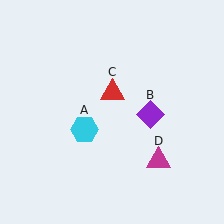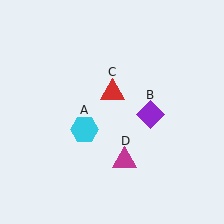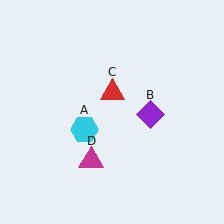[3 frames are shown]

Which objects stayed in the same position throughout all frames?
Cyan hexagon (object A) and purple diamond (object B) and red triangle (object C) remained stationary.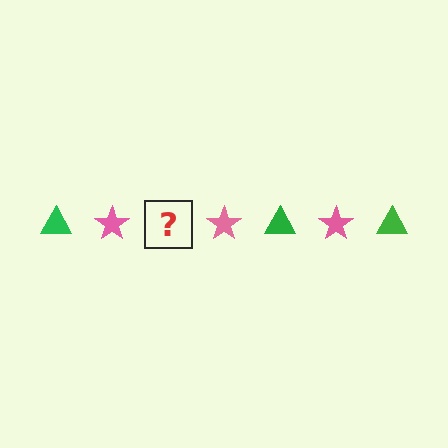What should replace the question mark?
The question mark should be replaced with a green triangle.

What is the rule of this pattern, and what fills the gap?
The rule is that the pattern alternates between green triangle and pink star. The gap should be filled with a green triangle.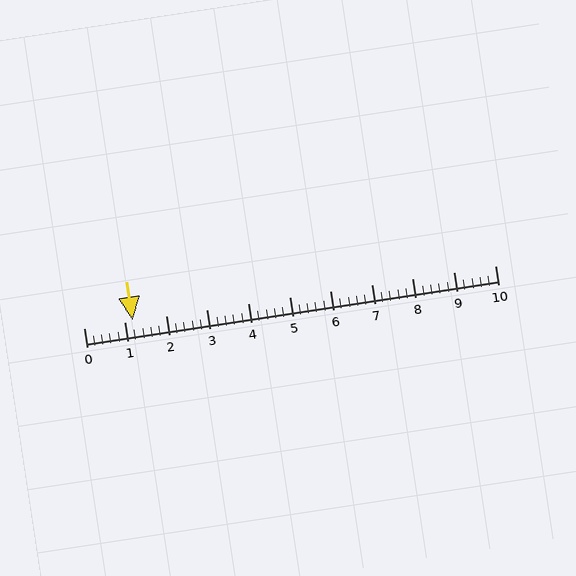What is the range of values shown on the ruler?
The ruler shows values from 0 to 10.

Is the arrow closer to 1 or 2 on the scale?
The arrow is closer to 1.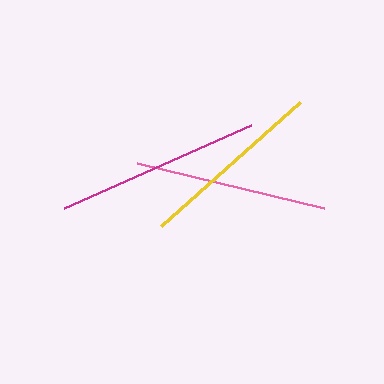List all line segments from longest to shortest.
From longest to shortest: magenta, pink, yellow.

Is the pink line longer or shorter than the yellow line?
The pink line is longer than the yellow line.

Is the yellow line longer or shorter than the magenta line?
The magenta line is longer than the yellow line.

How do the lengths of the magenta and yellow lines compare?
The magenta and yellow lines are approximately the same length.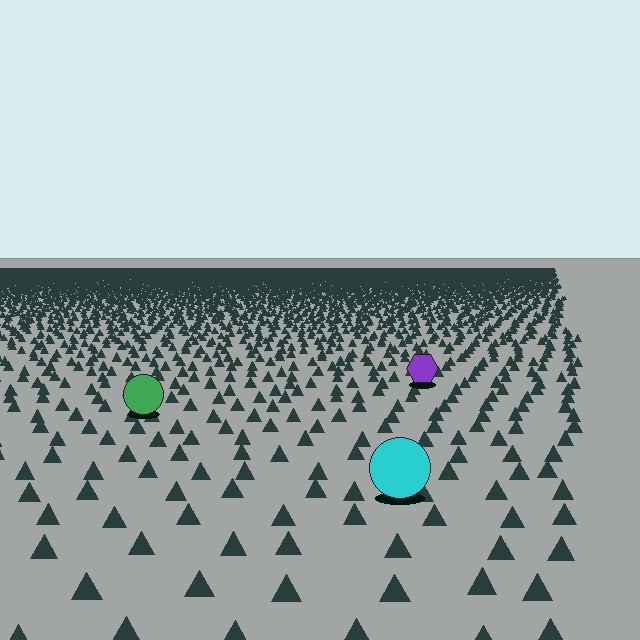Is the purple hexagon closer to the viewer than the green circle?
No. The green circle is closer — you can tell from the texture gradient: the ground texture is coarser near it.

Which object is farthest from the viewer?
The purple hexagon is farthest from the viewer. It appears smaller and the ground texture around it is denser.